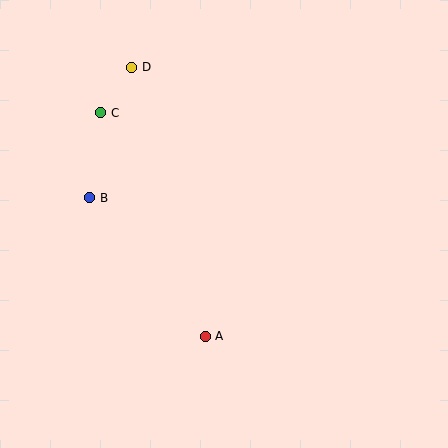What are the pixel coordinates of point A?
Point A is at (205, 336).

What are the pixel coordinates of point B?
Point B is at (90, 198).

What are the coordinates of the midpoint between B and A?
The midpoint between B and A is at (148, 267).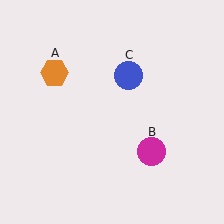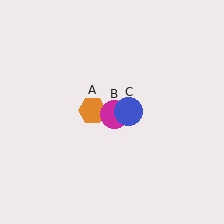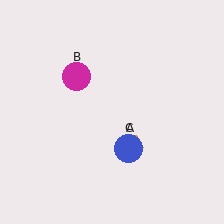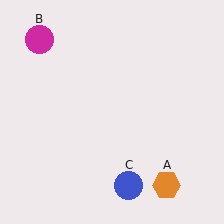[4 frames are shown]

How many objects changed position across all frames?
3 objects changed position: orange hexagon (object A), magenta circle (object B), blue circle (object C).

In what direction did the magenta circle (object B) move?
The magenta circle (object B) moved up and to the left.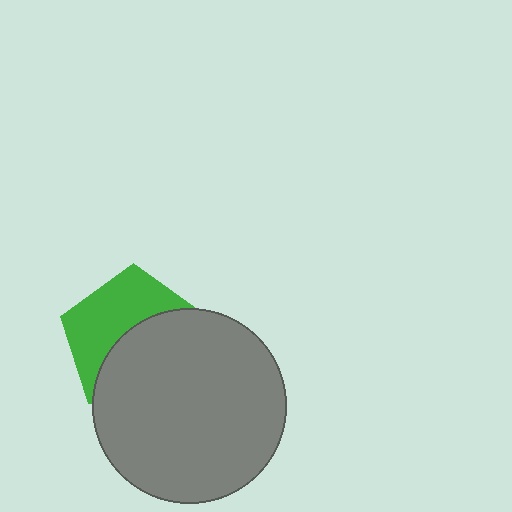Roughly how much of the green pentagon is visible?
About half of it is visible (roughly 46%).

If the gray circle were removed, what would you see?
You would see the complete green pentagon.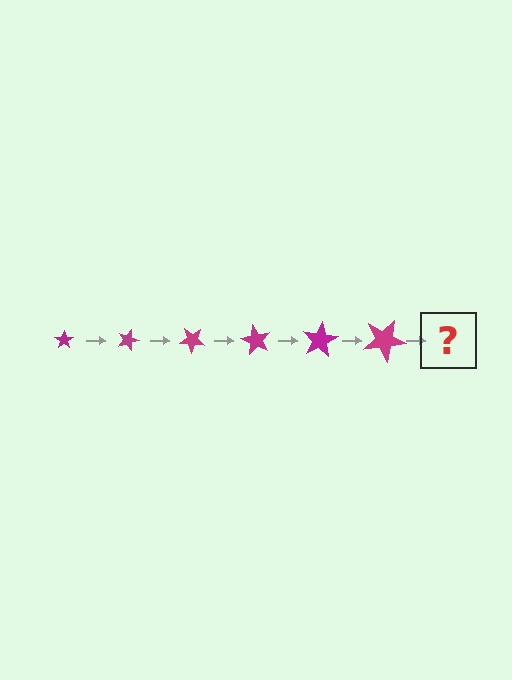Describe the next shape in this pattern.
It should be a star, larger than the previous one and rotated 120 degrees from the start.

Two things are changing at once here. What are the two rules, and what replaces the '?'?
The two rules are that the star grows larger each step and it rotates 20 degrees each step. The '?' should be a star, larger than the previous one and rotated 120 degrees from the start.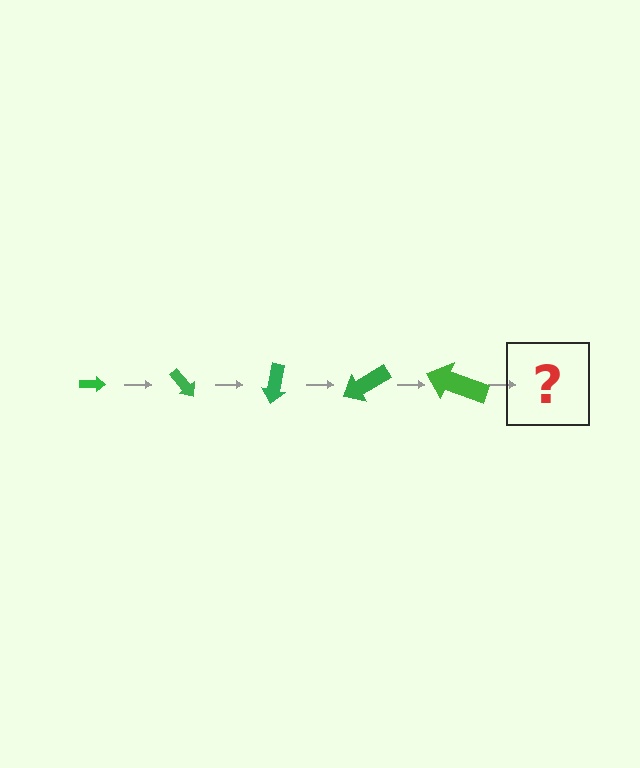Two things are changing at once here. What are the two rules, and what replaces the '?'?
The two rules are that the arrow grows larger each step and it rotates 50 degrees each step. The '?' should be an arrow, larger than the previous one and rotated 250 degrees from the start.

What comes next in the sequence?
The next element should be an arrow, larger than the previous one and rotated 250 degrees from the start.